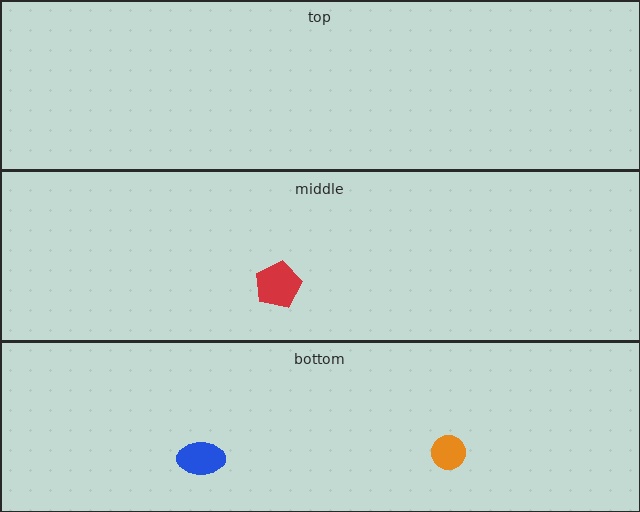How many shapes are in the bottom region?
2.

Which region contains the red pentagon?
The middle region.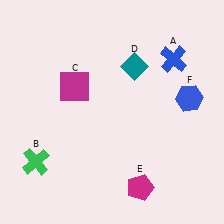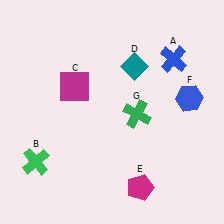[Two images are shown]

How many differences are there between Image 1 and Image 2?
There is 1 difference between the two images.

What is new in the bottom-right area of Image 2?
A green cross (G) was added in the bottom-right area of Image 2.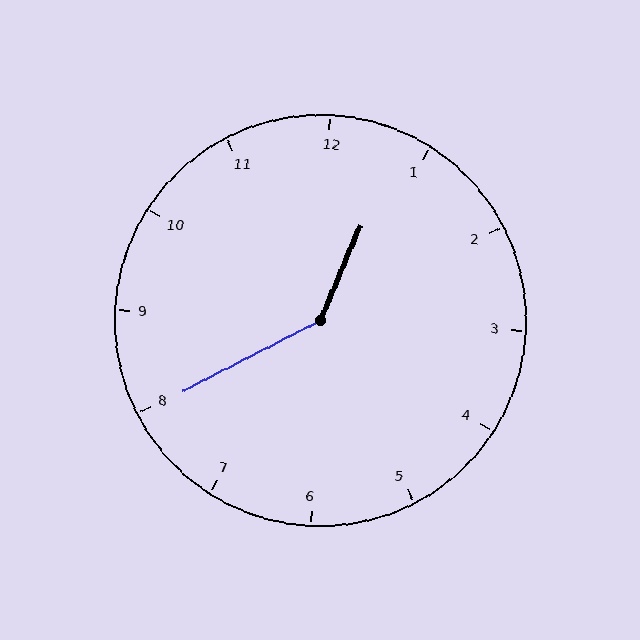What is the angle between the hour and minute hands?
Approximately 140 degrees.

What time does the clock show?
12:40.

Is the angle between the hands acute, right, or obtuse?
It is obtuse.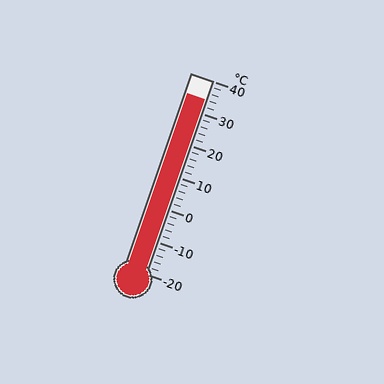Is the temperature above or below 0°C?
The temperature is above 0°C.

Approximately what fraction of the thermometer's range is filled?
The thermometer is filled to approximately 90% of its range.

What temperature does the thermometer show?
The thermometer shows approximately 34°C.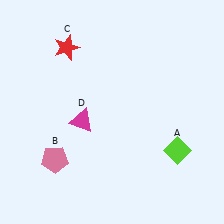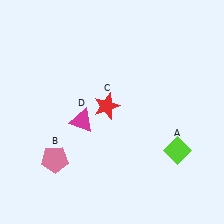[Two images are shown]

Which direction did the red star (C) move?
The red star (C) moved down.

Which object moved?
The red star (C) moved down.